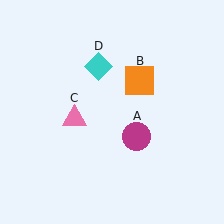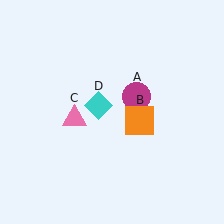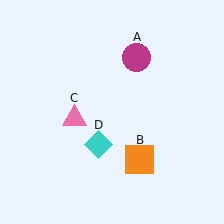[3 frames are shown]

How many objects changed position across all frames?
3 objects changed position: magenta circle (object A), orange square (object B), cyan diamond (object D).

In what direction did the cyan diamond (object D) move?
The cyan diamond (object D) moved down.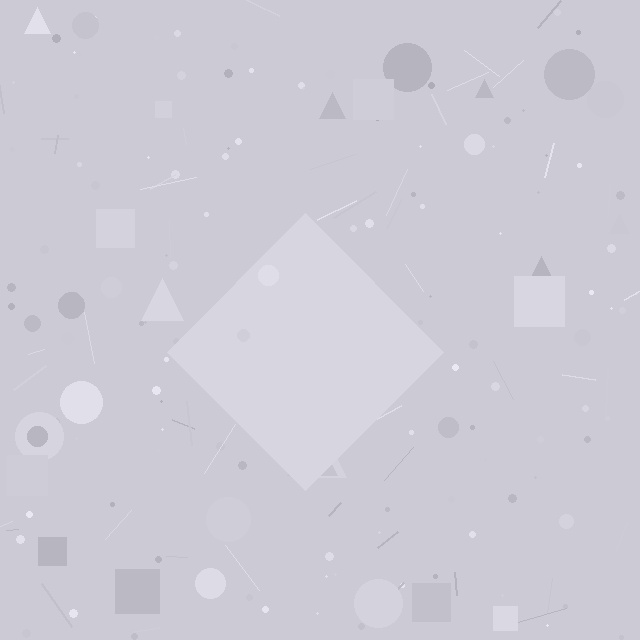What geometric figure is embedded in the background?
A diamond is embedded in the background.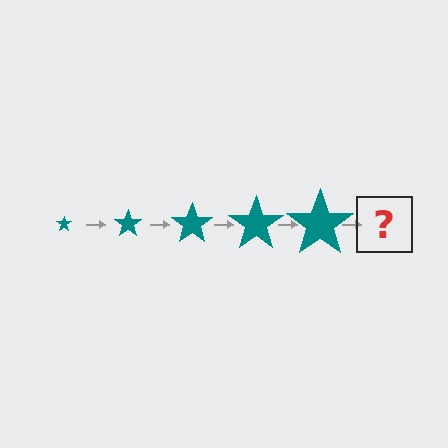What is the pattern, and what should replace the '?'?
The pattern is that the star gets progressively larger each step. The '?' should be a teal star, larger than the previous one.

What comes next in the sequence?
The next element should be a teal star, larger than the previous one.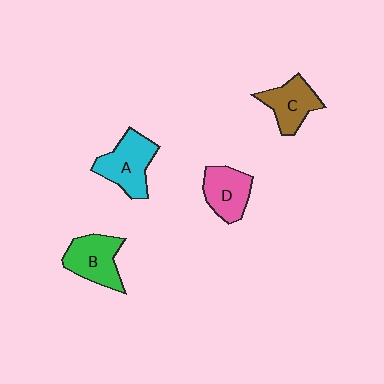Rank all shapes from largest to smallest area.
From largest to smallest: A (cyan), B (green), C (brown), D (pink).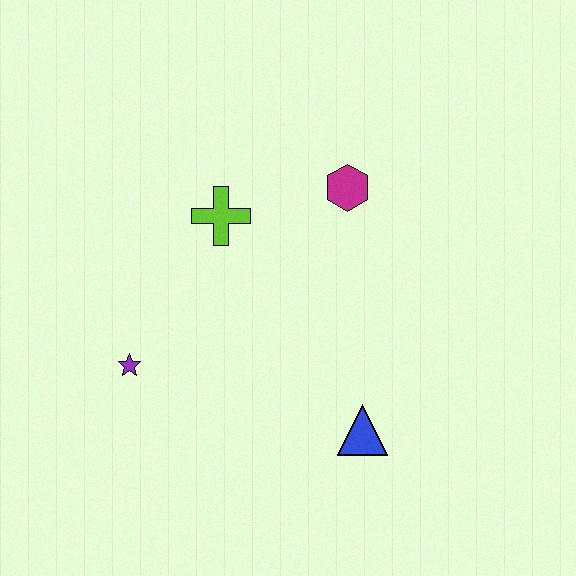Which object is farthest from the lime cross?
The blue triangle is farthest from the lime cross.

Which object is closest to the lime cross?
The magenta hexagon is closest to the lime cross.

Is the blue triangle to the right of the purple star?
Yes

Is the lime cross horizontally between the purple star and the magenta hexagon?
Yes